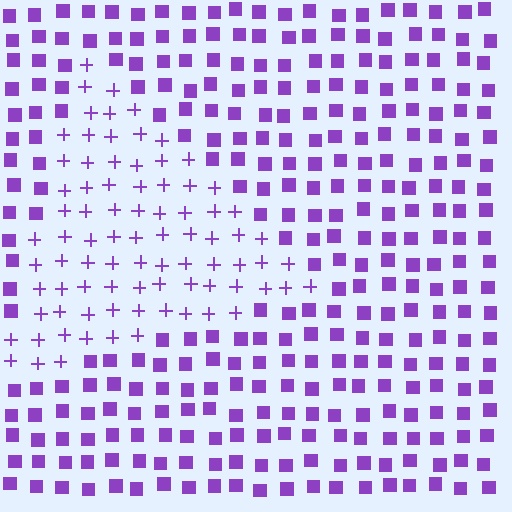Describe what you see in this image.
The image is filled with small purple elements arranged in a uniform grid. A triangle-shaped region contains plus signs, while the surrounding area contains squares. The boundary is defined purely by the change in element shape.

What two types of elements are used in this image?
The image uses plus signs inside the triangle region and squares outside it.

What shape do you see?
I see a triangle.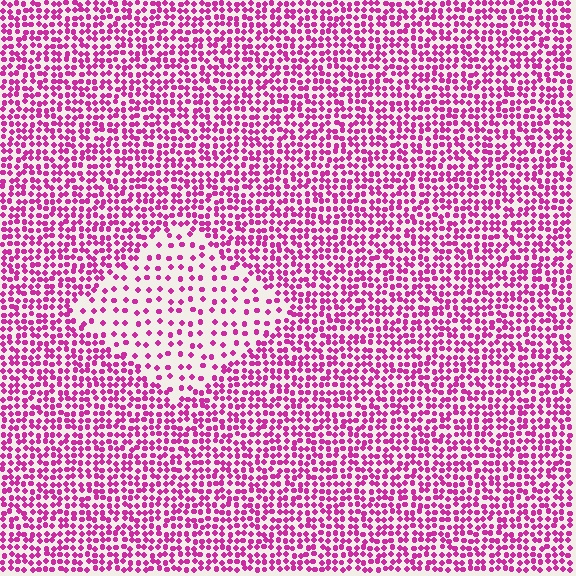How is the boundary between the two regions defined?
The boundary is defined by a change in element density (approximately 2.4x ratio). All elements are the same color, size, and shape.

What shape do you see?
I see a diamond.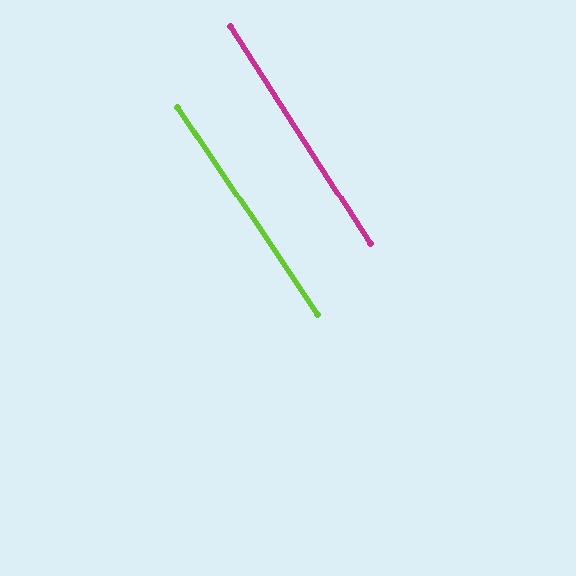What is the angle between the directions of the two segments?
Approximately 1 degree.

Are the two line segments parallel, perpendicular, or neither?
Parallel — their directions differ by only 1.2°.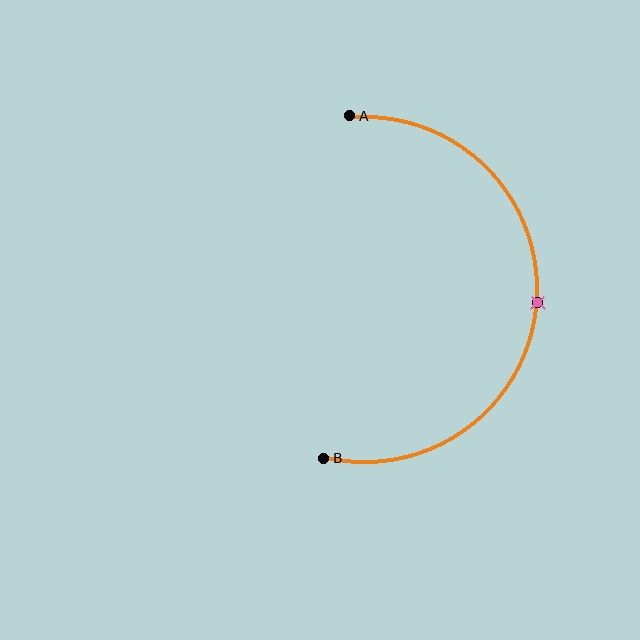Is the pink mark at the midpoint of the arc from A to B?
Yes. The pink mark lies on the arc at equal arc-length from both A and B — it is the arc midpoint.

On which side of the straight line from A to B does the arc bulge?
The arc bulges to the right of the straight line connecting A and B.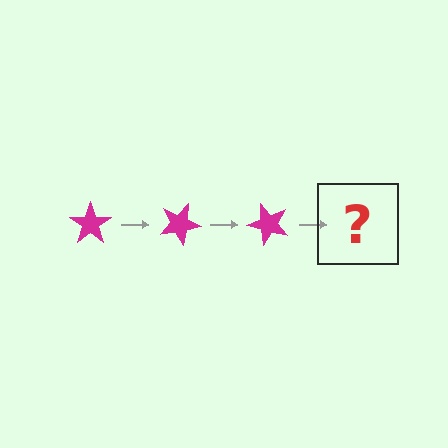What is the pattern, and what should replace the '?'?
The pattern is that the star rotates 25 degrees each step. The '?' should be a magenta star rotated 75 degrees.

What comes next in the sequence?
The next element should be a magenta star rotated 75 degrees.